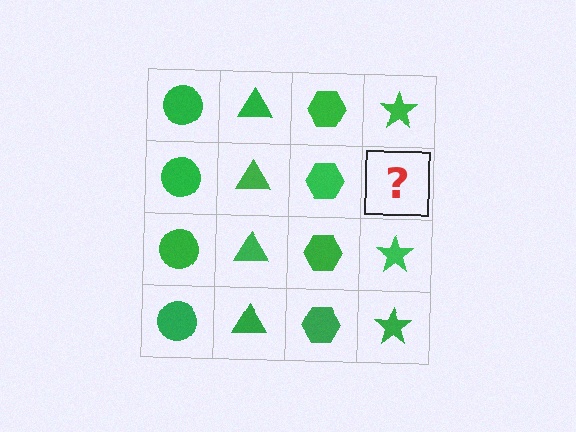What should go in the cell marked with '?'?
The missing cell should contain a green star.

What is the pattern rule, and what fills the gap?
The rule is that each column has a consistent shape. The gap should be filled with a green star.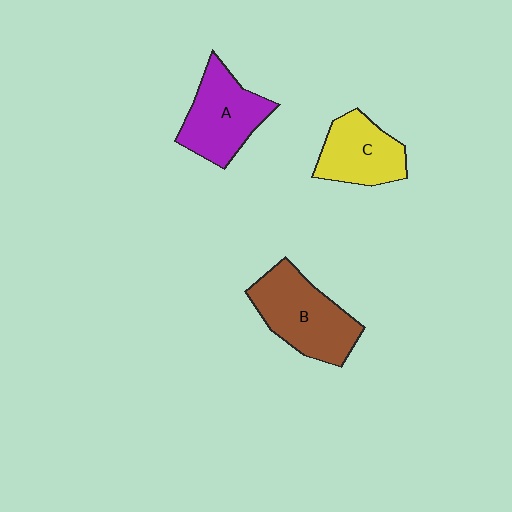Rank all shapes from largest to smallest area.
From largest to smallest: B (brown), A (purple), C (yellow).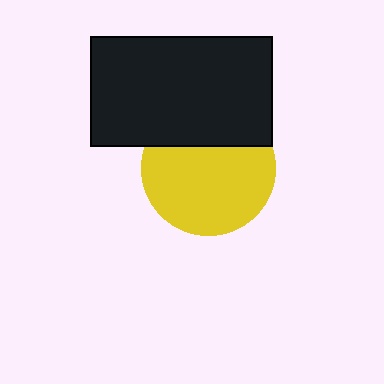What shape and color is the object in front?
The object in front is a black rectangle.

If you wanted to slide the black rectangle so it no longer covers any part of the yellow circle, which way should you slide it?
Slide it up — that is the most direct way to separate the two shapes.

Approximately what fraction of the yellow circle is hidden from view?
Roughly 31% of the yellow circle is hidden behind the black rectangle.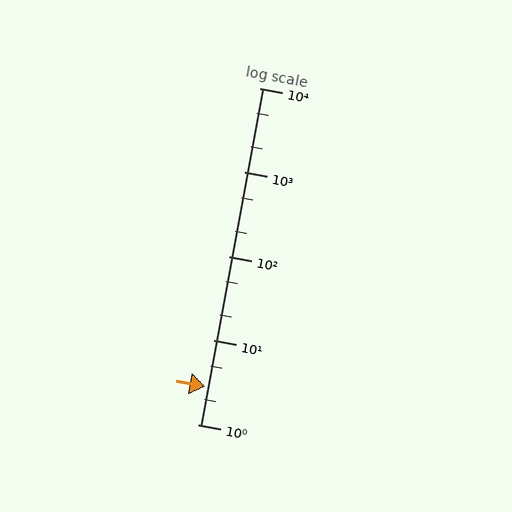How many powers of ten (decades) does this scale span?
The scale spans 4 decades, from 1 to 10000.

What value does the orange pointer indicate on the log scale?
The pointer indicates approximately 2.8.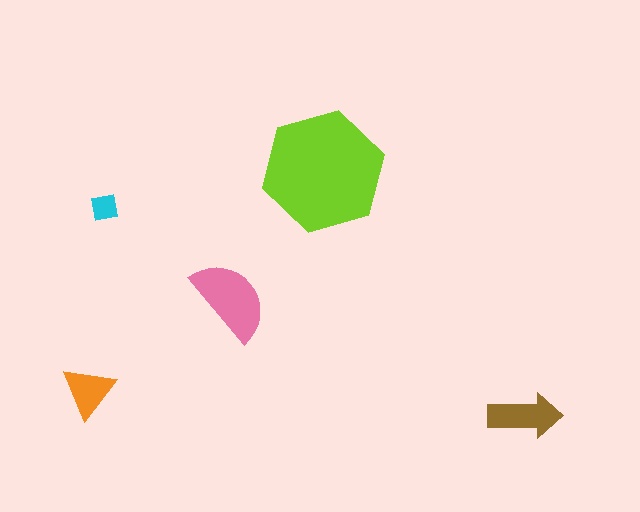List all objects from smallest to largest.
The cyan square, the orange triangle, the brown arrow, the pink semicircle, the lime hexagon.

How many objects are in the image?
There are 5 objects in the image.